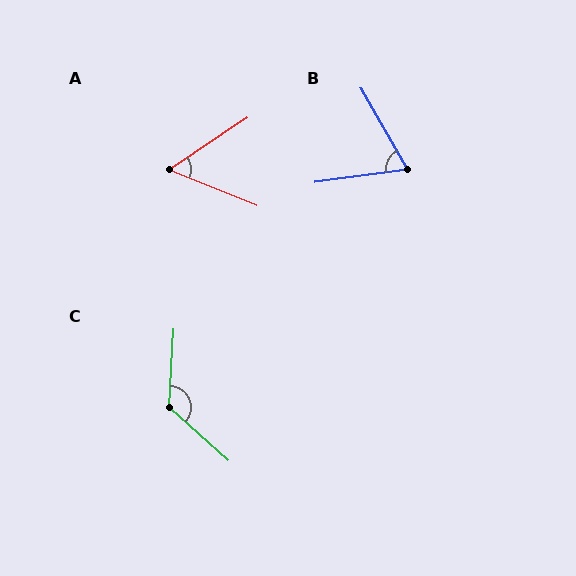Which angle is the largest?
C, at approximately 128 degrees.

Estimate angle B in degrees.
Approximately 68 degrees.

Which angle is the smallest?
A, at approximately 56 degrees.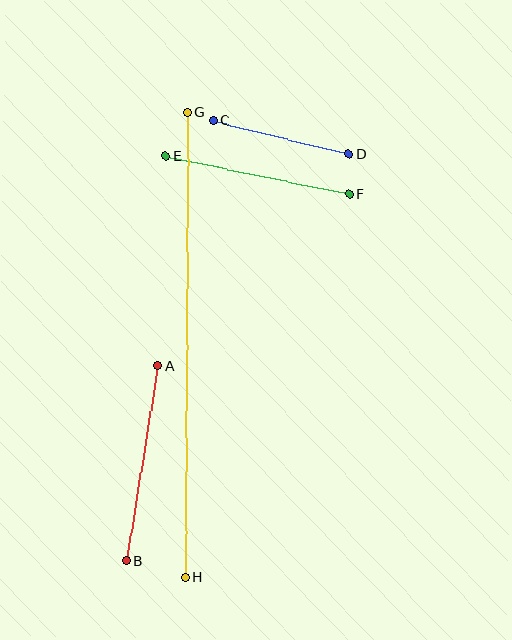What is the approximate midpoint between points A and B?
The midpoint is at approximately (142, 463) pixels.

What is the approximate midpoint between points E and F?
The midpoint is at approximately (257, 175) pixels.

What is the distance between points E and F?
The distance is approximately 188 pixels.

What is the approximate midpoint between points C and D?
The midpoint is at approximately (281, 137) pixels.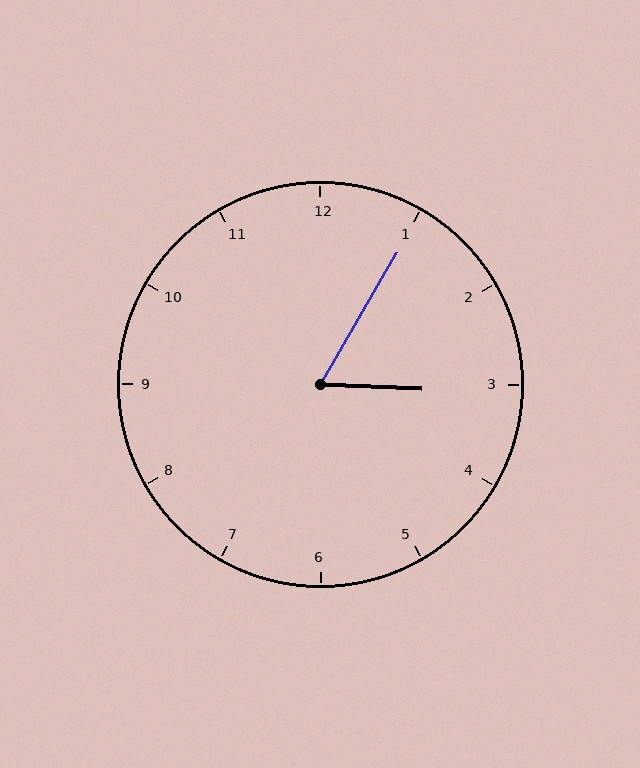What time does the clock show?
3:05.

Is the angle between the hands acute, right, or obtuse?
It is acute.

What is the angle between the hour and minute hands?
Approximately 62 degrees.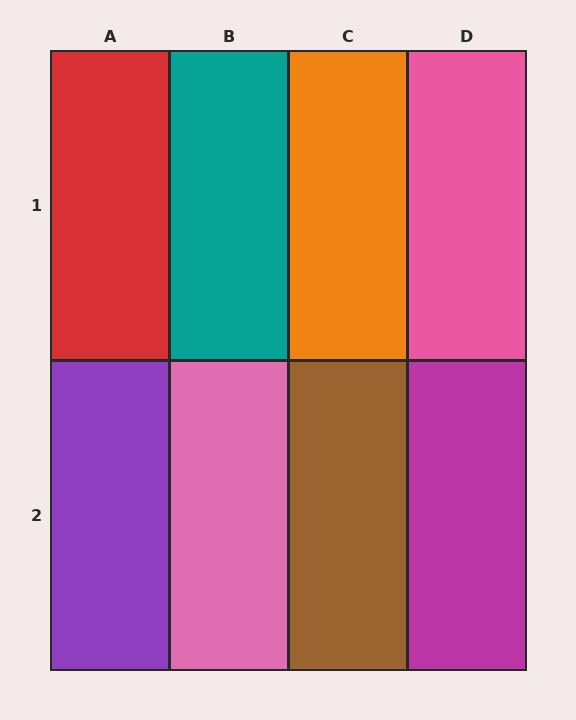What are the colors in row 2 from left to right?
Purple, pink, brown, magenta.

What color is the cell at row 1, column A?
Red.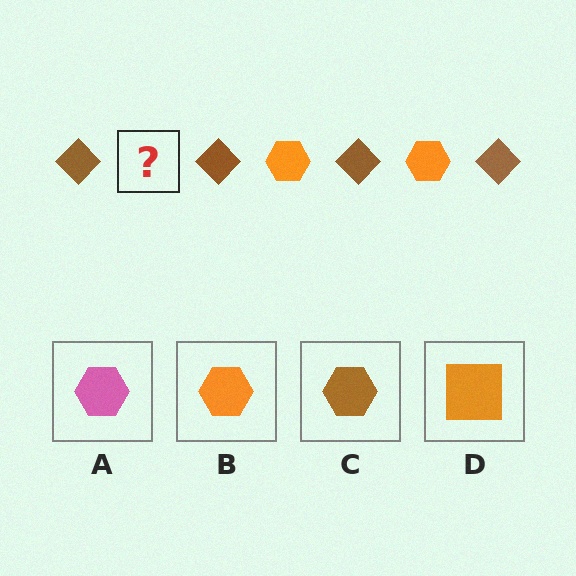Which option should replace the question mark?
Option B.